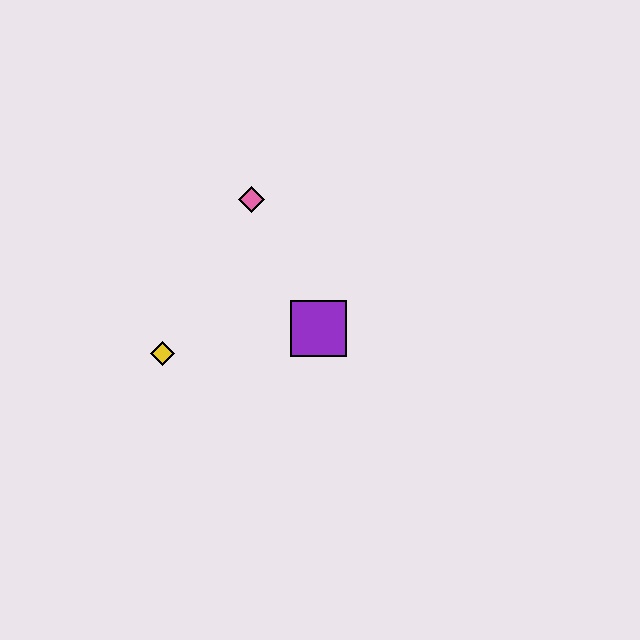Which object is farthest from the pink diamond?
The yellow diamond is farthest from the pink diamond.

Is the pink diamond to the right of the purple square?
No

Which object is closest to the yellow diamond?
The purple square is closest to the yellow diamond.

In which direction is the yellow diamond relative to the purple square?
The yellow diamond is to the left of the purple square.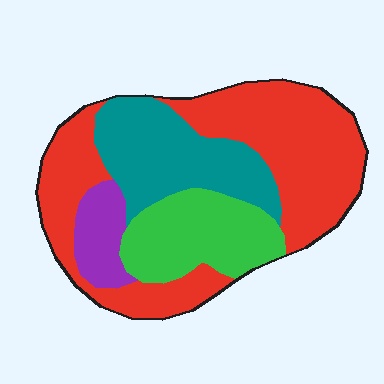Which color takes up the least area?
Purple, at roughly 10%.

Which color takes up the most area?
Red, at roughly 50%.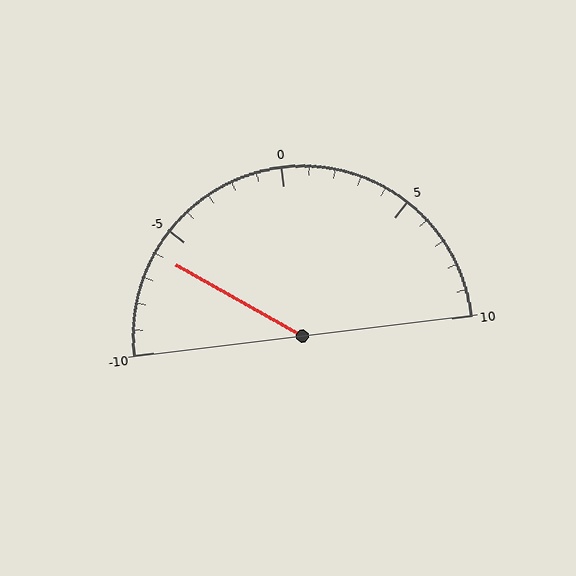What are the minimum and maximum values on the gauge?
The gauge ranges from -10 to 10.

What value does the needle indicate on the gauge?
The needle indicates approximately -6.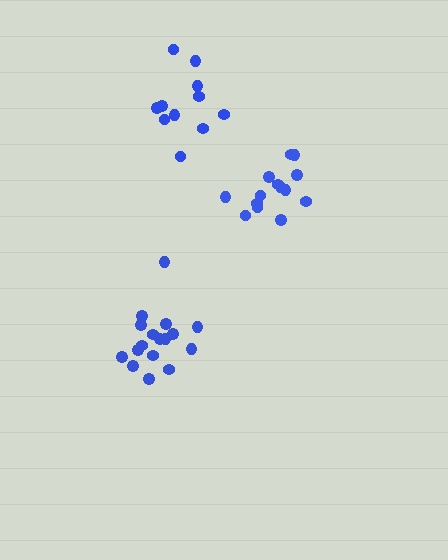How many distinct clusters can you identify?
There are 3 distinct clusters.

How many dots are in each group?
Group 1: 17 dots, Group 2: 11 dots, Group 3: 14 dots (42 total).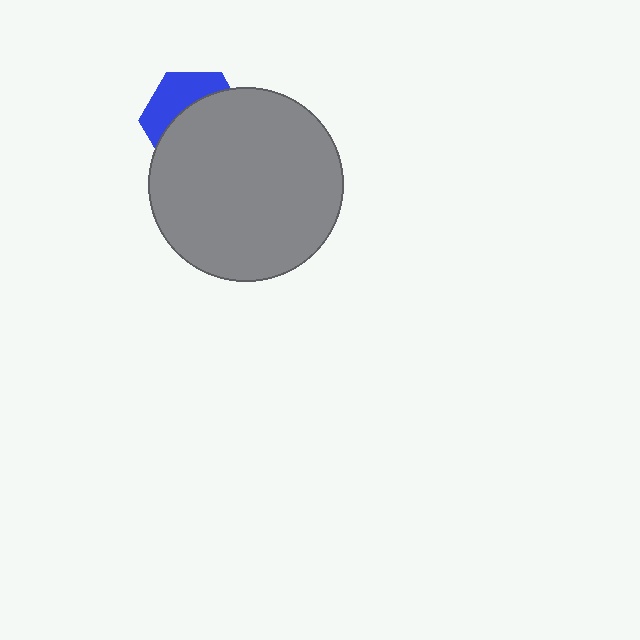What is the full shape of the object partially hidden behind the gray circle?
The partially hidden object is a blue hexagon.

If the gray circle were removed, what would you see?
You would see the complete blue hexagon.